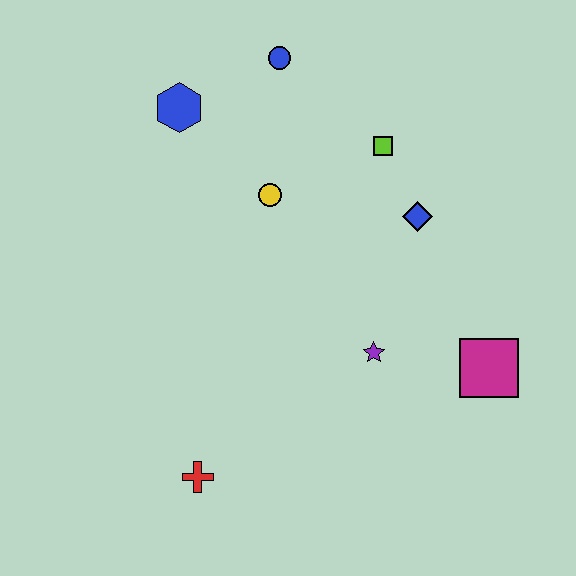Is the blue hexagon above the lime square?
Yes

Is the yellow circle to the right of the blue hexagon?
Yes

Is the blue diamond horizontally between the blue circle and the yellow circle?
No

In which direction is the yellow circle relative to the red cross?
The yellow circle is above the red cross.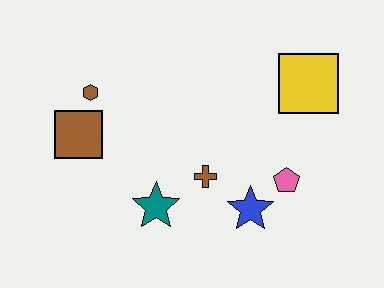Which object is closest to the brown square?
The brown hexagon is closest to the brown square.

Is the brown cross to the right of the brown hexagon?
Yes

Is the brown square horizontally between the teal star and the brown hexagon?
No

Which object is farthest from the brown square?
The yellow square is farthest from the brown square.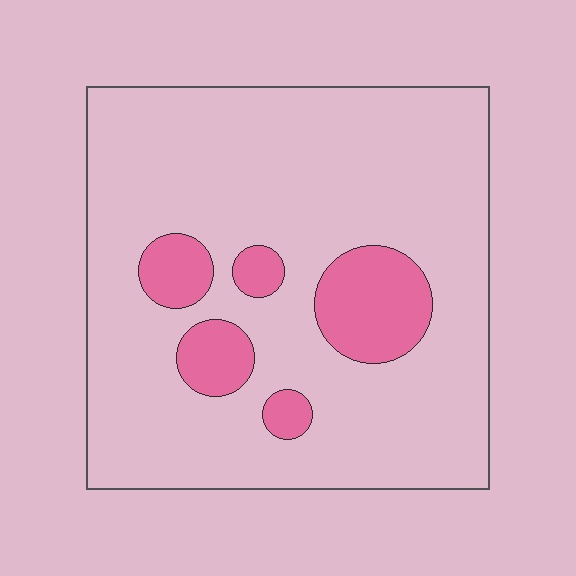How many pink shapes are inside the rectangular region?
5.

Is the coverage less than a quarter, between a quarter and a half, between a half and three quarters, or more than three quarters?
Less than a quarter.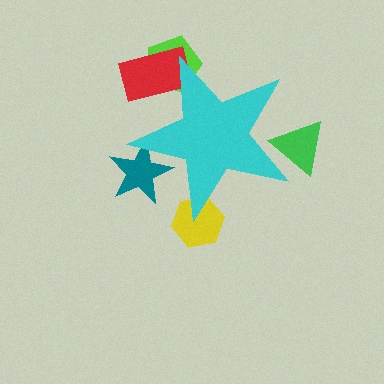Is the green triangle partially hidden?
Yes, the green triangle is partially hidden behind the cyan star.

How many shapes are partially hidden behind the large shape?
5 shapes are partially hidden.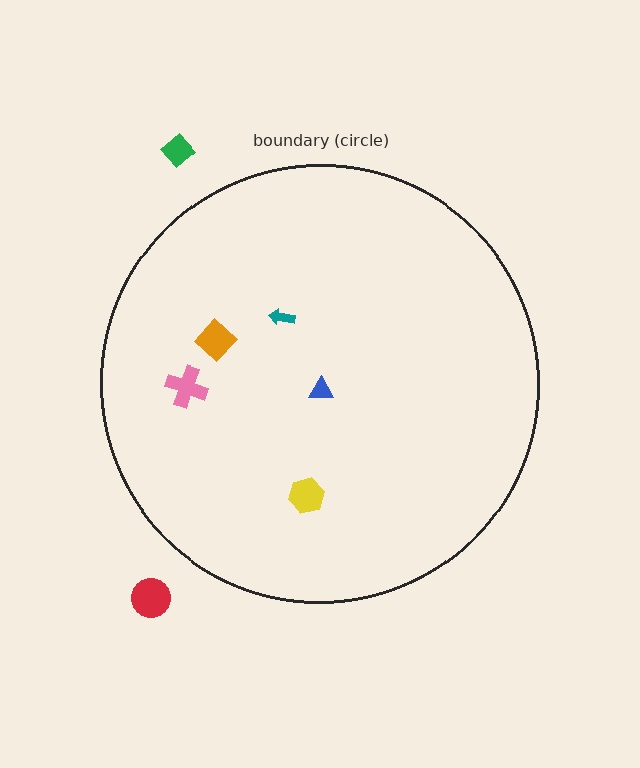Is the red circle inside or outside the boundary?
Outside.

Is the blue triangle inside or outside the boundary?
Inside.